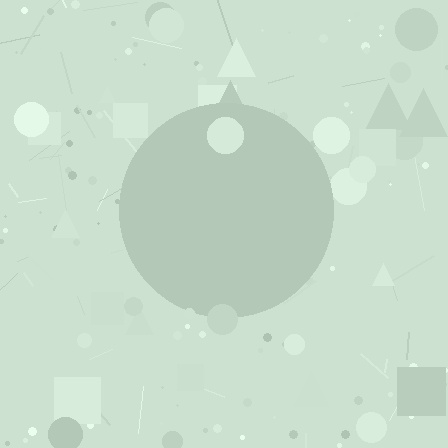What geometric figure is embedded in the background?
A circle is embedded in the background.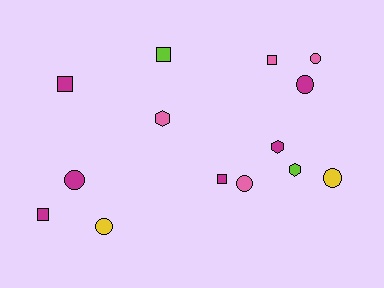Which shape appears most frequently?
Circle, with 6 objects.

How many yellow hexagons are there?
There are no yellow hexagons.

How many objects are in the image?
There are 14 objects.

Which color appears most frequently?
Magenta, with 6 objects.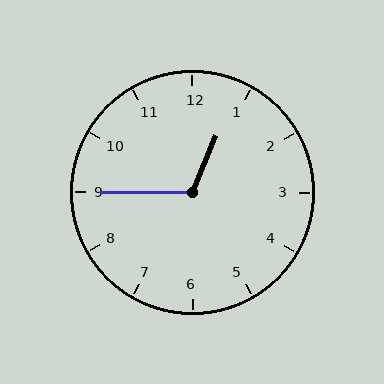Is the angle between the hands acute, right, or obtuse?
It is obtuse.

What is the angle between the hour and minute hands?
Approximately 112 degrees.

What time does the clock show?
12:45.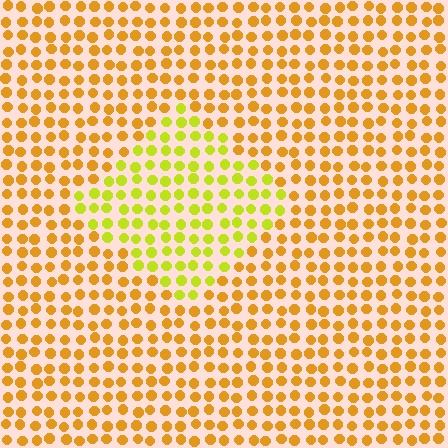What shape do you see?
I see a diamond.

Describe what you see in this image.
The image is filled with small orange elements in a uniform arrangement. A diamond-shaped region is visible where the elements are tinted to a slightly different hue, forming a subtle color boundary.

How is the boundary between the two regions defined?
The boundary is defined purely by a slight shift in hue (about 34 degrees). Spacing, size, and orientation are identical on both sides.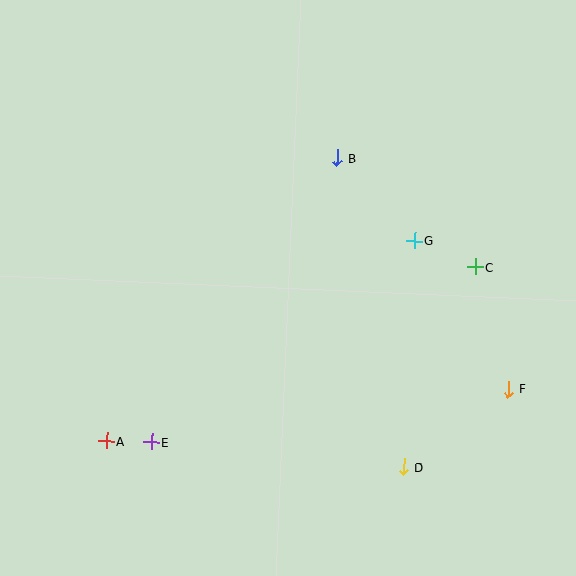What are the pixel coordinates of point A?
Point A is at (107, 441).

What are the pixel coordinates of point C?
Point C is at (476, 267).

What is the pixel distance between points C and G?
The distance between C and G is 66 pixels.